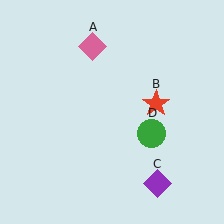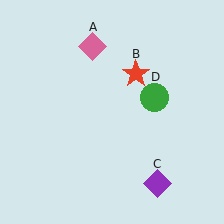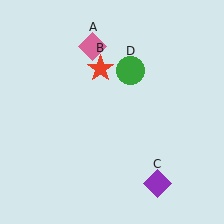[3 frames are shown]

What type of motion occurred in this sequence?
The red star (object B), green circle (object D) rotated counterclockwise around the center of the scene.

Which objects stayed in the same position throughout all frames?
Pink diamond (object A) and purple diamond (object C) remained stationary.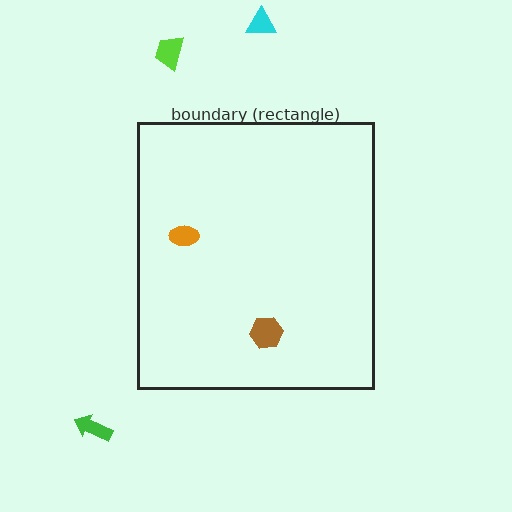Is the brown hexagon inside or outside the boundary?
Inside.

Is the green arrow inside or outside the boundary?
Outside.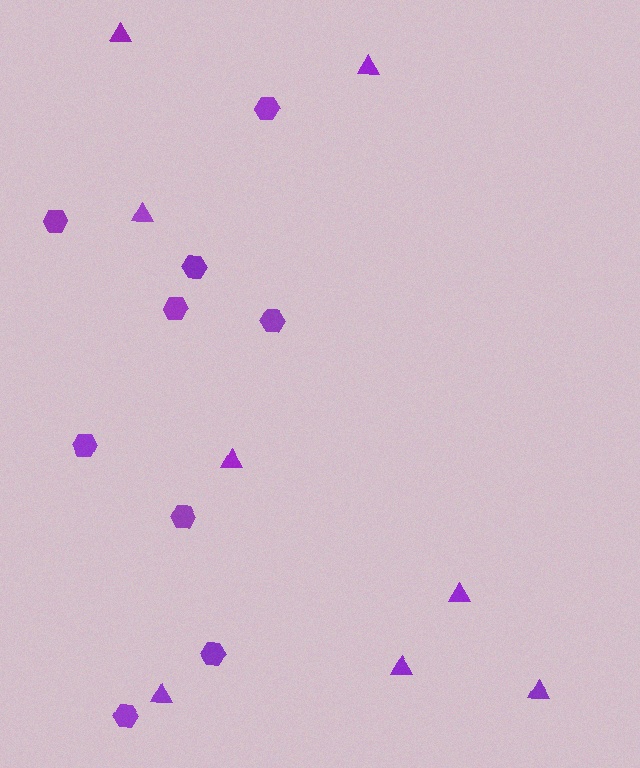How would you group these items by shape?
There are 2 groups: one group of hexagons (9) and one group of triangles (8).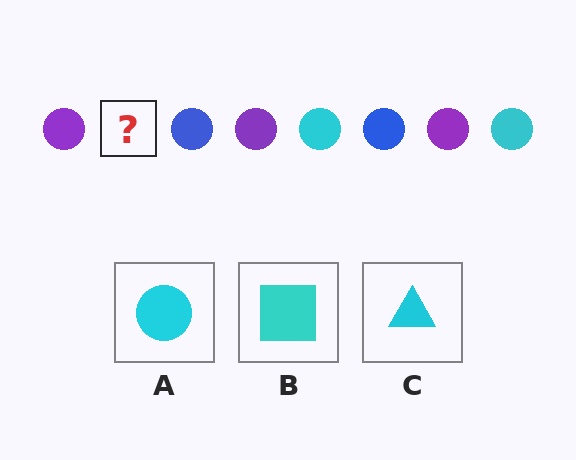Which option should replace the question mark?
Option A.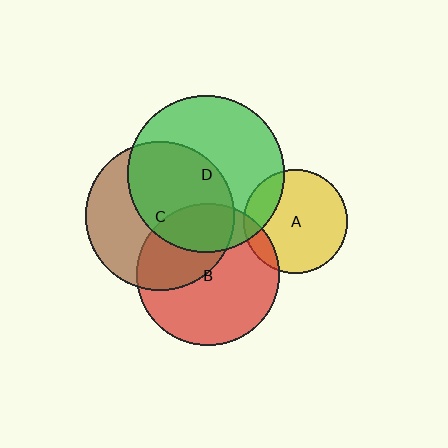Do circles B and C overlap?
Yes.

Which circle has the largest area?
Circle D (green).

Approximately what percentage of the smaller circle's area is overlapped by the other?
Approximately 40%.